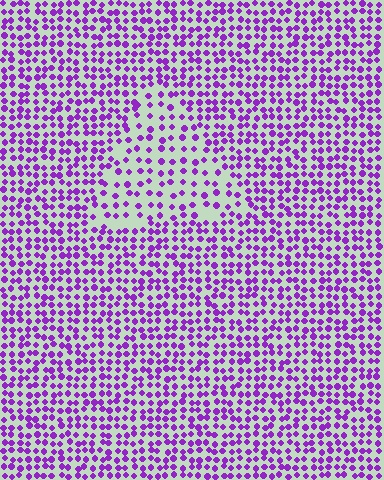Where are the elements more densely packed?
The elements are more densely packed outside the triangle boundary.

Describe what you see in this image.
The image contains small purple elements arranged at two different densities. A triangle-shaped region is visible where the elements are less densely packed than the surrounding area.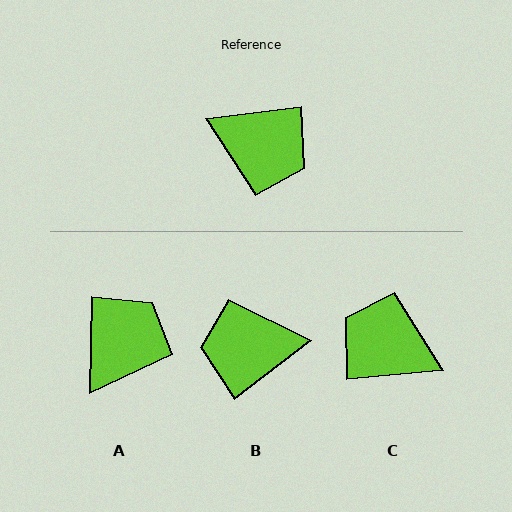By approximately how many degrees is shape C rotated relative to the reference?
Approximately 179 degrees counter-clockwise.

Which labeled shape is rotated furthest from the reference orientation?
C, about 179 degrees away.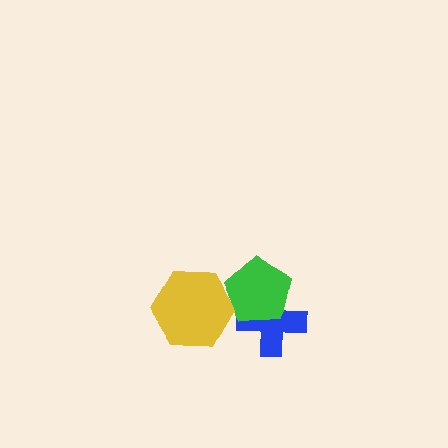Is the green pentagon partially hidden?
No, no other shape covers it.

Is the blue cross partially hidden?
Yes, it is partially covered by another shape.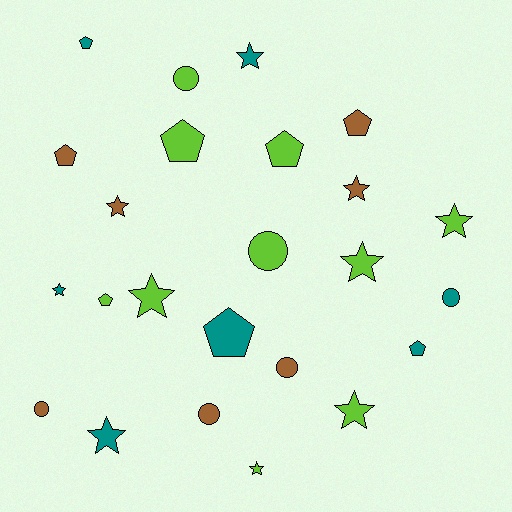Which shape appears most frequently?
Star, with 10 objects.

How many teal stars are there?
There are 3 teal stars.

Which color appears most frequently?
Lime, with 10 objects.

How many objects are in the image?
There are 24 objects.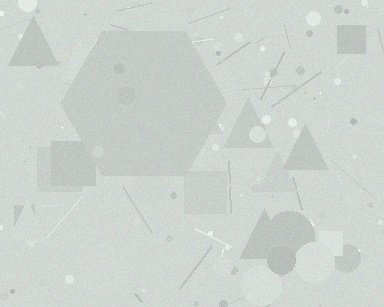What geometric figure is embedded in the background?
A hexagon is embedded in the background.